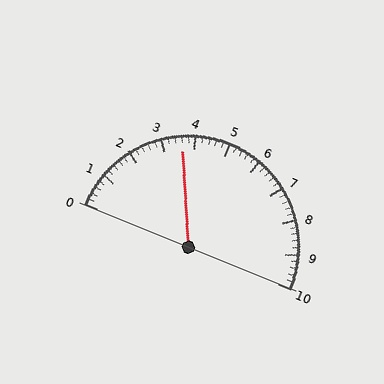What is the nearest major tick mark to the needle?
The nearest major tick mark is 4.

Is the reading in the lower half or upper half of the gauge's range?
The reading is in the lower half of the range (0 to 10).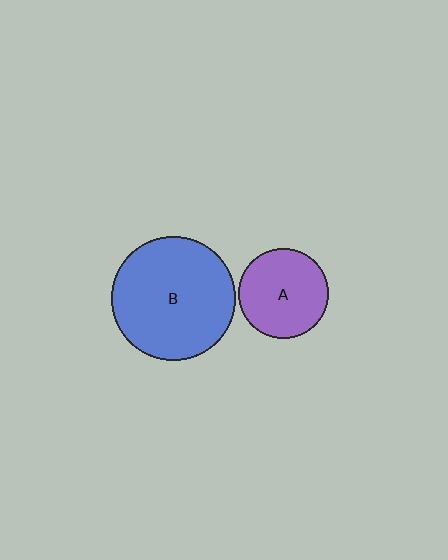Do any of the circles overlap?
No, none of the circles overlap.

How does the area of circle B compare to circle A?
Approximately 1.9 times.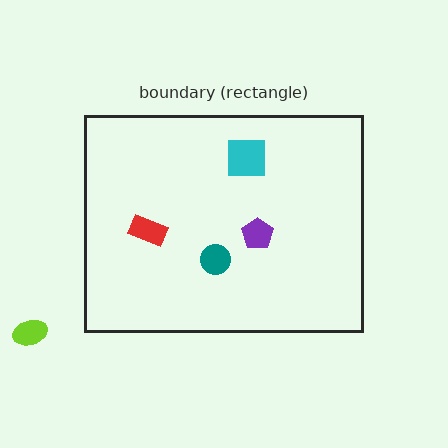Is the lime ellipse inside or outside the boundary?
Outside.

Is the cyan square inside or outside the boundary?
Inside.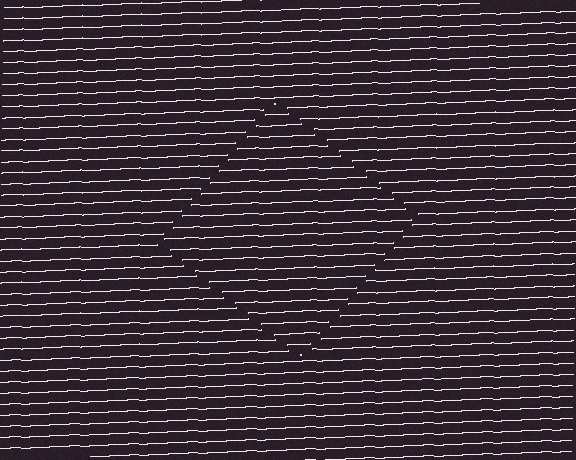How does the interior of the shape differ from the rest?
The interior of the shape contains the same grating, shifted by half a period — the contour is defined by the phase discontinuity where line-ends from the inner and outer gratings abut.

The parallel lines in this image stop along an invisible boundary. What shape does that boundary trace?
An illusory square. The interior of the shape contains the same grating, shifted by half a period — the contour is defined by the phase discontinuity where line-ends from the inner and outer gratings abut.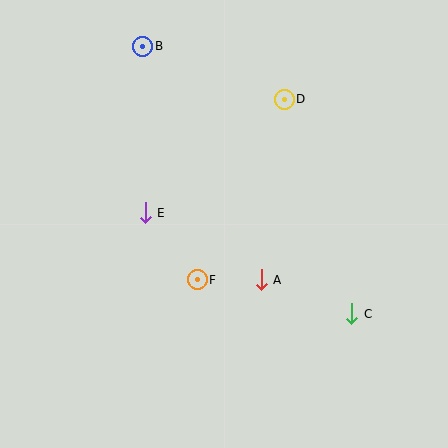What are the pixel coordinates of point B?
Point B is at (143, 46).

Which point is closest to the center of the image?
Point F at (197, 280) is closest to the center.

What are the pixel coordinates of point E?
Point E is at (145, 213).